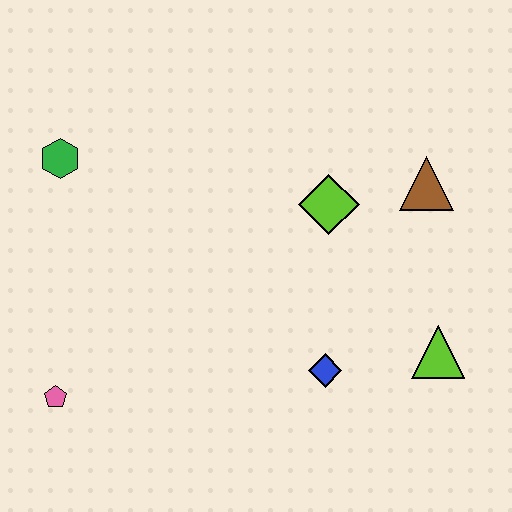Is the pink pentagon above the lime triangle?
No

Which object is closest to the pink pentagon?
The green hexagon is closest to the pink pentagon.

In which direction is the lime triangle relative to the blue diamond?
The lime triangle is to the right of the blue diamond.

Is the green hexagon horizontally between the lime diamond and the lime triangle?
No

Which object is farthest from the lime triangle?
The green hexagon is farthest from the lime triangle.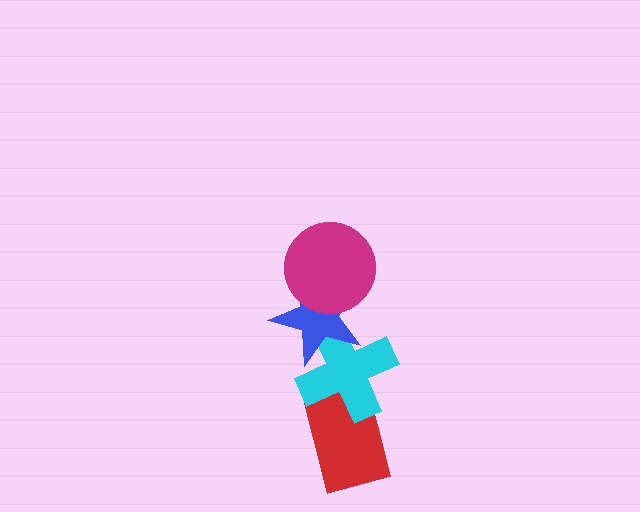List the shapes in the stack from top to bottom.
From top to bottom: the magenta circle, the blue star, the cyan cross, the red rectangle.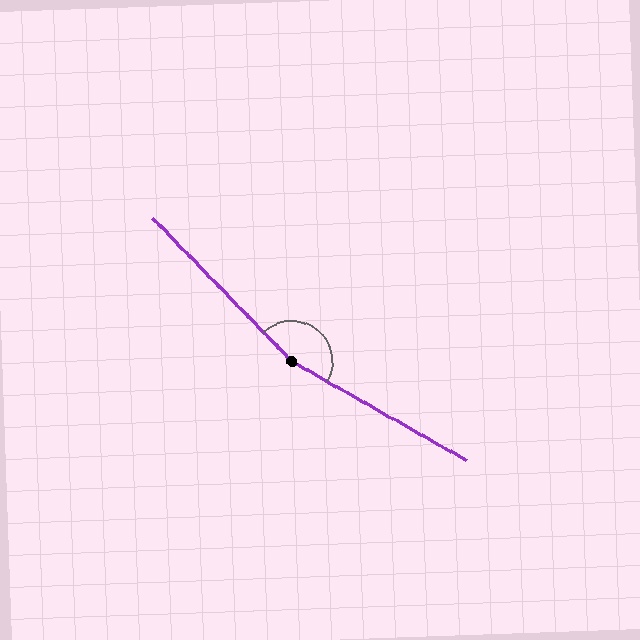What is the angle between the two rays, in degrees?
Approximately 164 degrees.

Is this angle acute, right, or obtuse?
It is obtuse.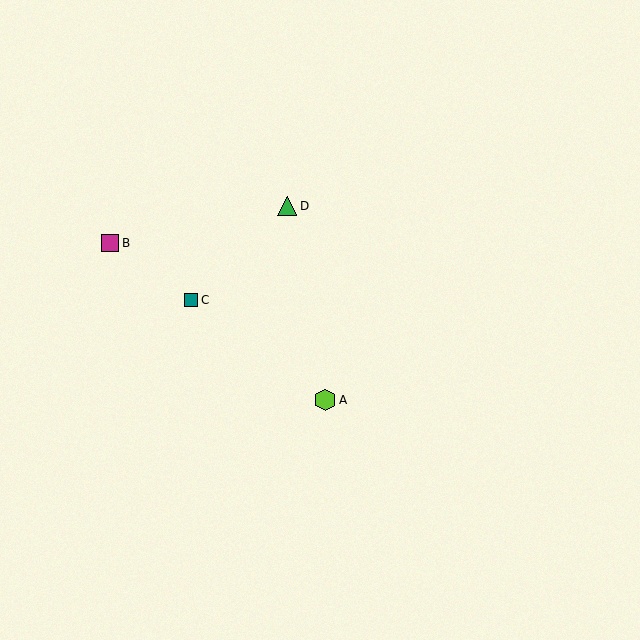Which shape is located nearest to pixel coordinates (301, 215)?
The green triangle (labeled D) at (287, 206) is nearest to that location.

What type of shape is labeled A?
Shape A is a lime hexagon.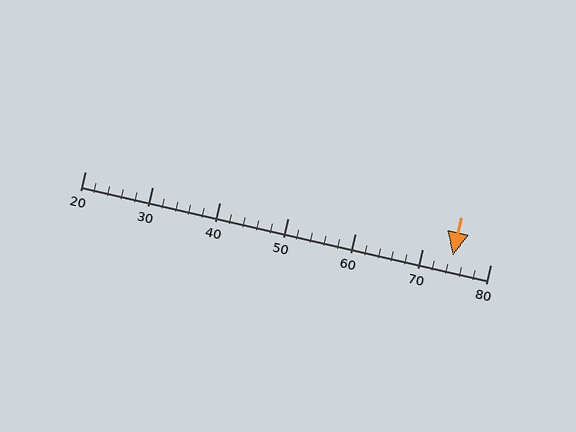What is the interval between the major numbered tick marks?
The major tick marks are spaced 10 units apart.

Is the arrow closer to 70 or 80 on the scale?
The arrow is closer to 70.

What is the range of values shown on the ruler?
The ruler shows values from 20 to 80.